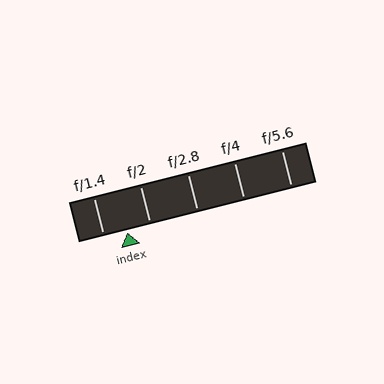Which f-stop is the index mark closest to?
The index mark is closest to f/2.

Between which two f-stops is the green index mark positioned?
The index mark is between f/1.4 and f/2.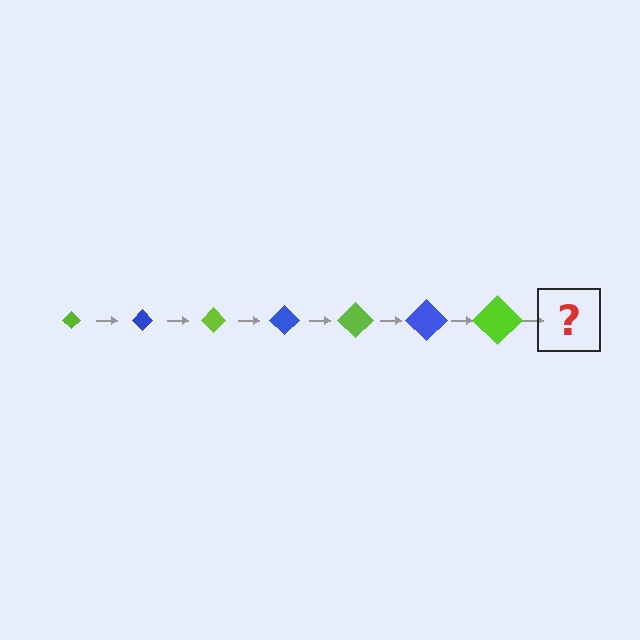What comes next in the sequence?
The next element should be a blue diamond, larger than the previous one.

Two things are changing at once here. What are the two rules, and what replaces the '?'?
The two rules are that the diamond grows larger each step and the color cycles through lime and blue. The '?' should be a blue diamond, larger than the previous one.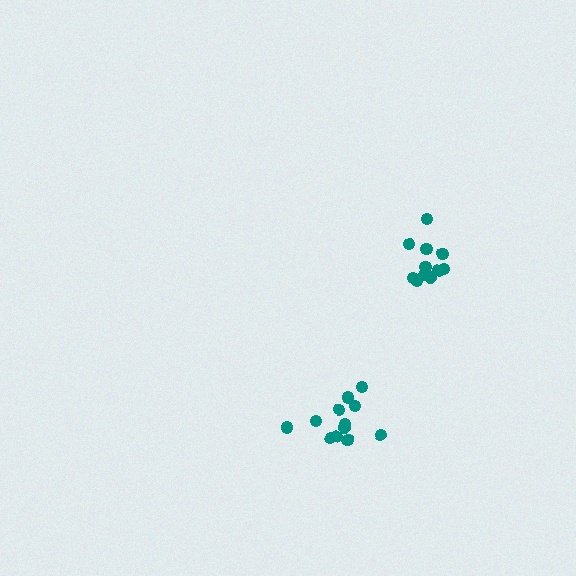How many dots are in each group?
Group 1: 11 dots, Group 2: 12 dots (23 total).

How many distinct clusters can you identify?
There are 2 distinct clusters.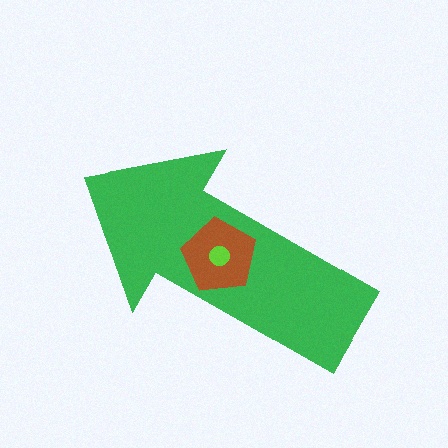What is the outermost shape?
The green arrow.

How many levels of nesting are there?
3.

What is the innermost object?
The lime circle.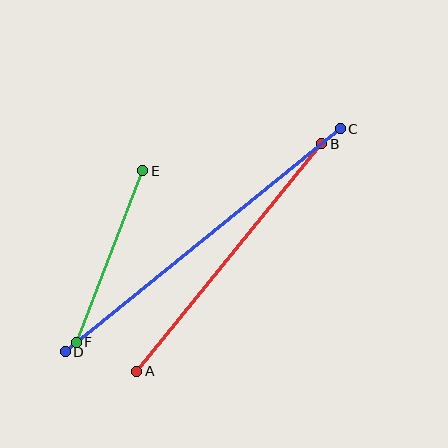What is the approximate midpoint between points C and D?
The midpoint is at approximately (203, 240) pixels.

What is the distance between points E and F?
The distance is approximately 184 pixels.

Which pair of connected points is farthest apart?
Points C and D are farthest apart.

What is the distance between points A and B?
The distance is approximately 293 pixels.